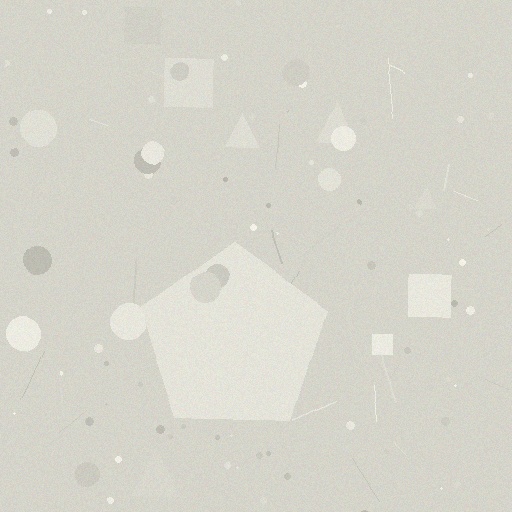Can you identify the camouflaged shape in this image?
The camouflaged shape is a pentagon.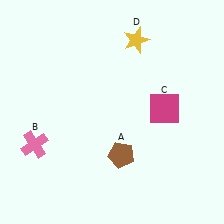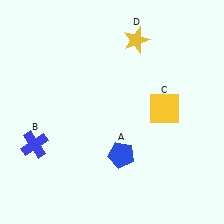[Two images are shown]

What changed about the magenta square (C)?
In Image 1, C is magenta. In Image 2, it changed to yellow.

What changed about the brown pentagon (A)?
In Image 1, A is brown. In Image 2, it changed to blue.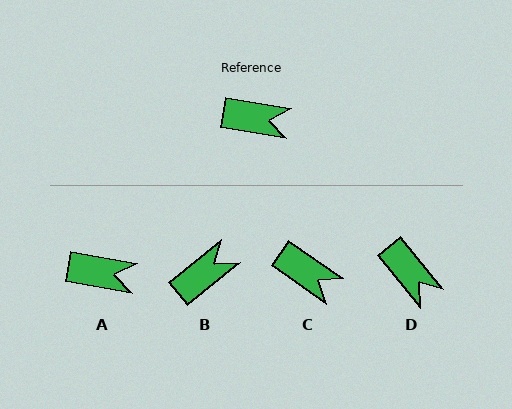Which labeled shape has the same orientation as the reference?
A.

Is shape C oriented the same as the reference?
No, it is off by about 25 degrees.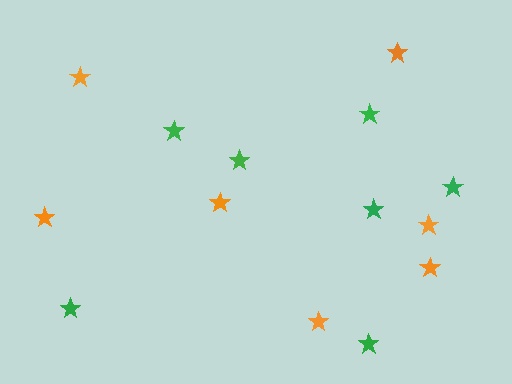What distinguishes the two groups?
There are 2 groups: one group of orange stars (7) and one group of green stars (7).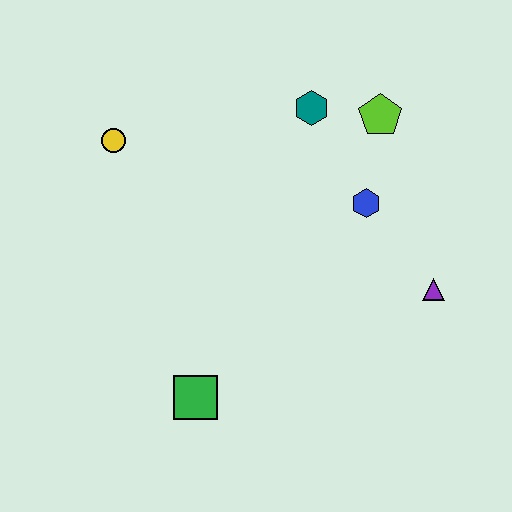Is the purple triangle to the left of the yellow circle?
No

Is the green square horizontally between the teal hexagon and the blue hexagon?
No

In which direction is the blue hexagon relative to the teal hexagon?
The blue hexagon is below the teal hexagon.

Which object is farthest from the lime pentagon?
The green square is farthest from the lime pentagon.